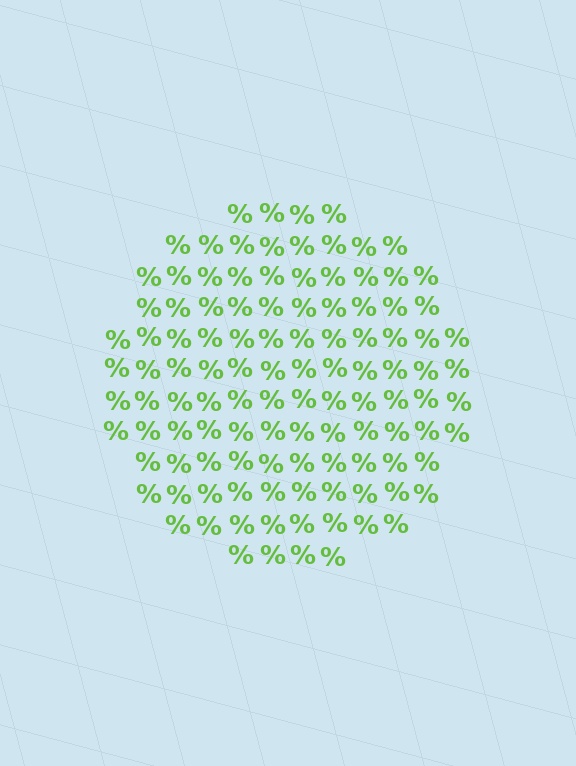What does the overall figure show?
The overall figure shows a circle.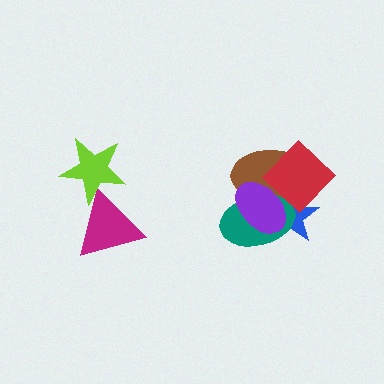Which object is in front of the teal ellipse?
The purple ellipse is in front of the teal ellipse.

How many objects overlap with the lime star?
1 object overlaps with the lime star.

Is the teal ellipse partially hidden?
Yes, it is partially covered by another shape.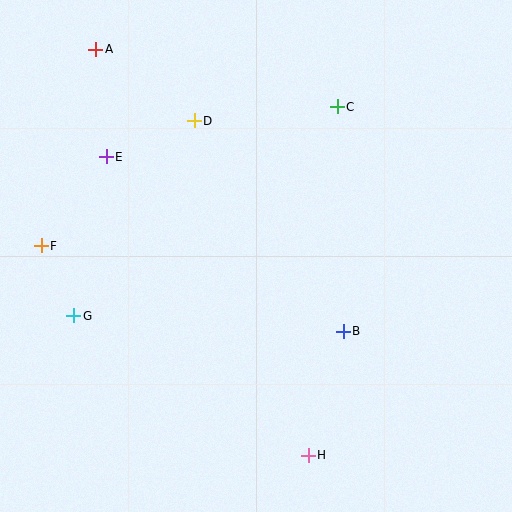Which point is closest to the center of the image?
Point B at (343, 331) is closest to the center.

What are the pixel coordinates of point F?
Point F is at (41, 246).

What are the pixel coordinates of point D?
Point D is at (194, 121).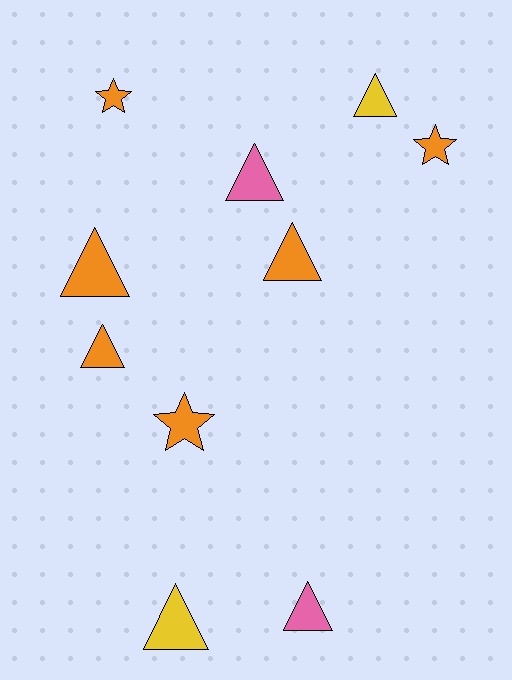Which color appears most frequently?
Orange, with 6 objects.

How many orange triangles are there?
There are 3 orange triangles.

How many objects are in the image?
There are 10 objects.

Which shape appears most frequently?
Triangle, with 7 objects.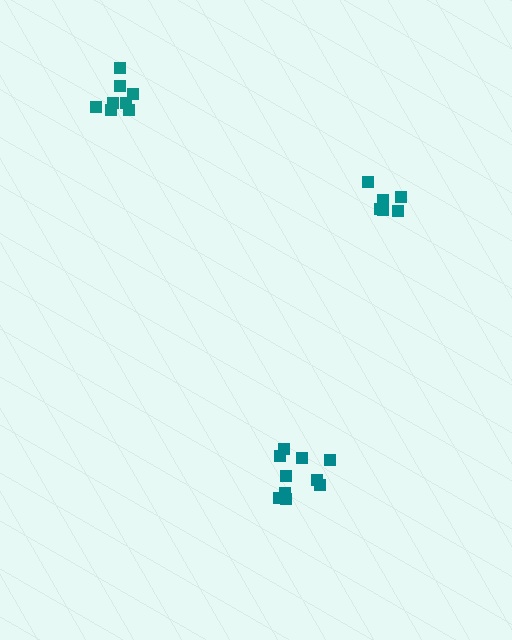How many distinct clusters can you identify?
There are 3 distinct clusters.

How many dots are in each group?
Group 1: 10 dots, Group 2: 6 dots, Group 3: 8 dots (24 total).